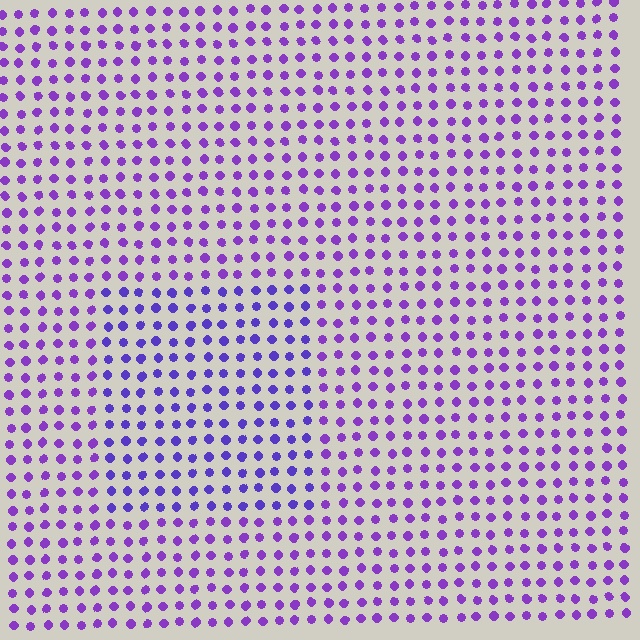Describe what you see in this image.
The image is filled with small purple elements in a uniform arrangement. A rectangle-shaped region is visible where the elements are tinted to a slightly different hue, forming a subtle color boundary.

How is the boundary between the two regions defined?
The boundary is defined purely by a slight shift in hue (about 22 degrees). Spacing, size, and orientation are identical on both sides.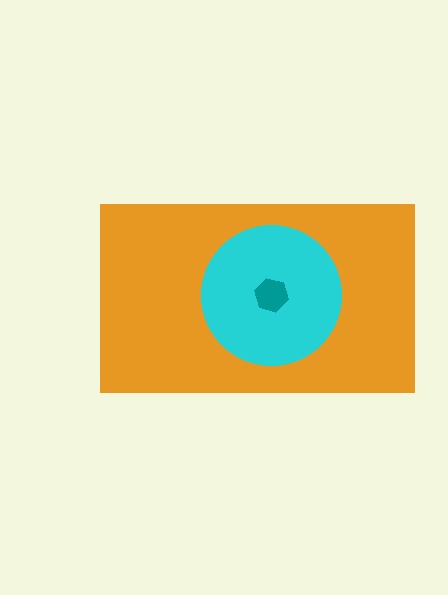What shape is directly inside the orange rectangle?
The cyan circle.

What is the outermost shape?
The orange rectangle.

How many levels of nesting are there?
3.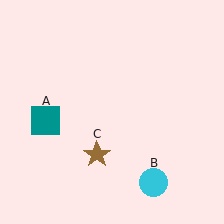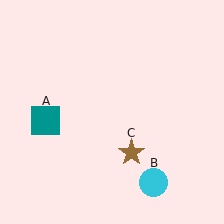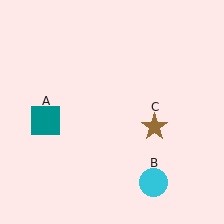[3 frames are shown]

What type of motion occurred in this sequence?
The brown star (object C) rotated counterclockwise around the center of the scene.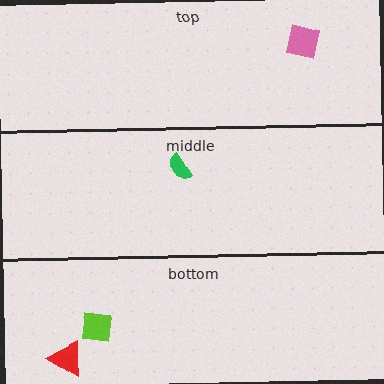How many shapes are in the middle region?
1.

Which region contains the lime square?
The bottom region.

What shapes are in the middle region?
The green semicircle.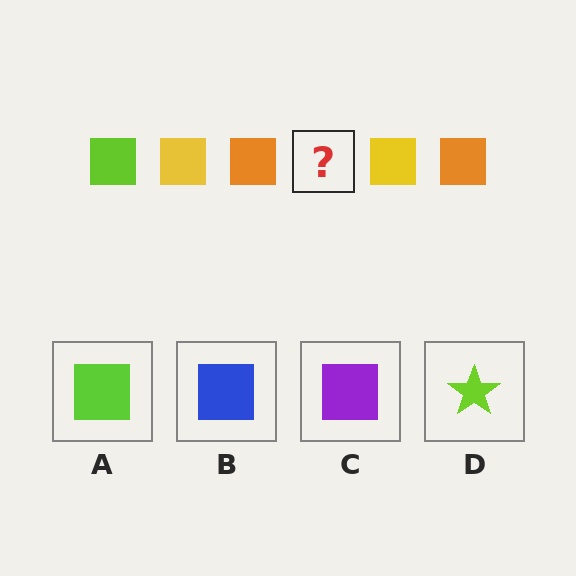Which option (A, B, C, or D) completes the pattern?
A.